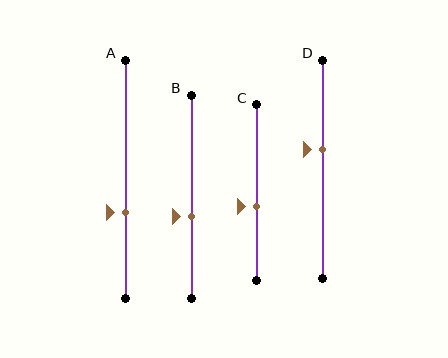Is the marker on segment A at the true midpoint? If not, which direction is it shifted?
No, the marker on segment A is shifted downward by about 14% of the segment length.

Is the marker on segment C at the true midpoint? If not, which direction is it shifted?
No, the marker on segment C is shifted downward by about 8% of the segment length.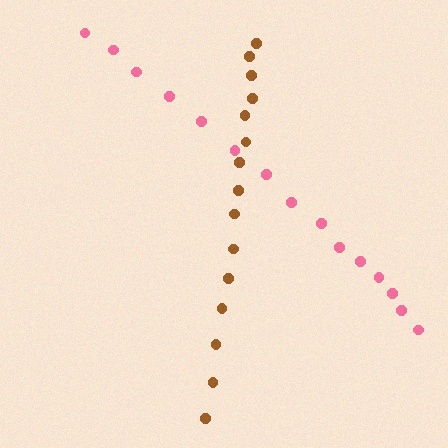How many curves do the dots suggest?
There are 2 distinct paths.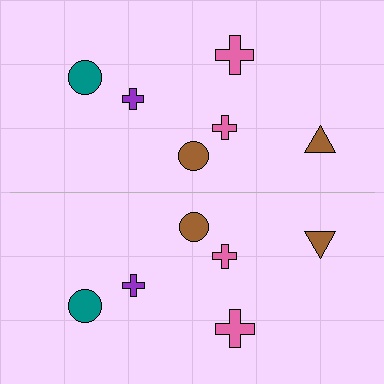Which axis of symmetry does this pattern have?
The pattern has a horizontal axis of symmetry running through the center of the image.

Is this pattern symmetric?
Yes, this pattern has bilateral (reflection) symmetry.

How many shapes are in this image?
There are 12 shapes in this image.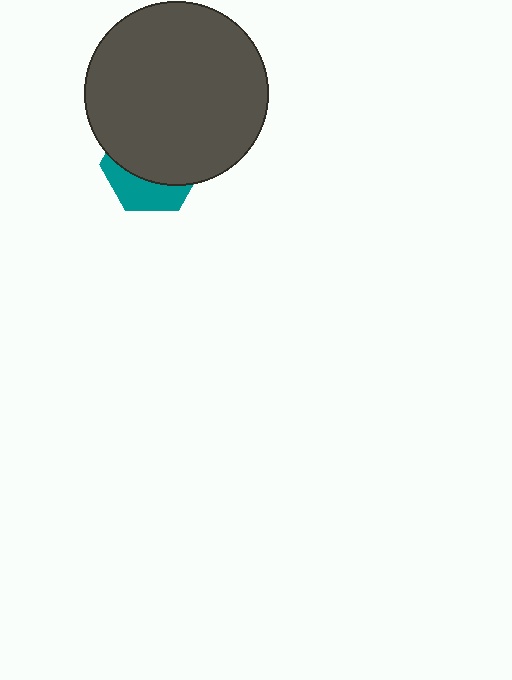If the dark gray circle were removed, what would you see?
You would see the complete teal hexagon.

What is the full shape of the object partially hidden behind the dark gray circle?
The partially hidden object is a teal hexagon.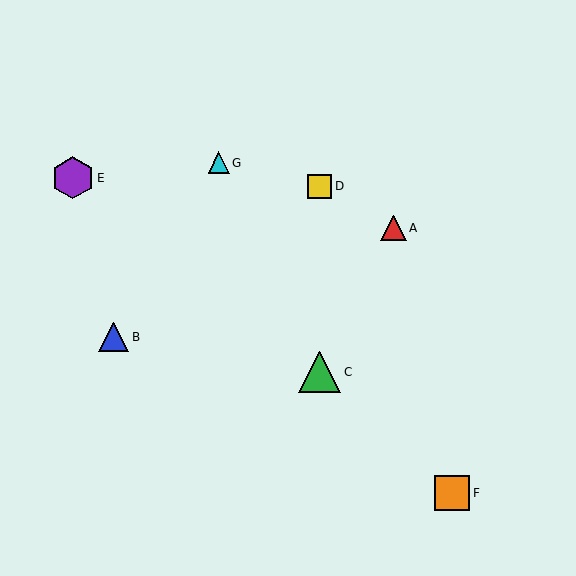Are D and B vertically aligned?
No, D is at x≈320 and B is at x≈114.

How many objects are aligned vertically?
2 objects (C, D) are aligned vertically.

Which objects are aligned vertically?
Objects C, D are aligned vertically.